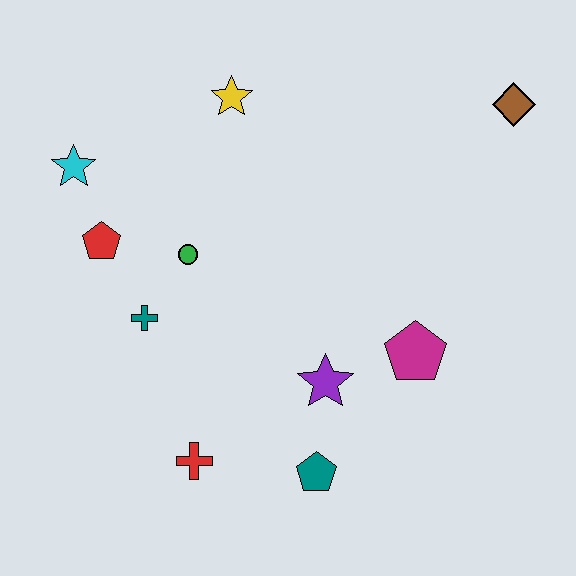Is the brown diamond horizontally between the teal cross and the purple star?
No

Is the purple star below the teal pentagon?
No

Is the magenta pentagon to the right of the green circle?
Yes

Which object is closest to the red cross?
The teal pentagon is closest to the red cross.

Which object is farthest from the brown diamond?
The red cross is farthest from the brown diamond.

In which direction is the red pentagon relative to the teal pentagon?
The red pentagon is above the teal pentagon.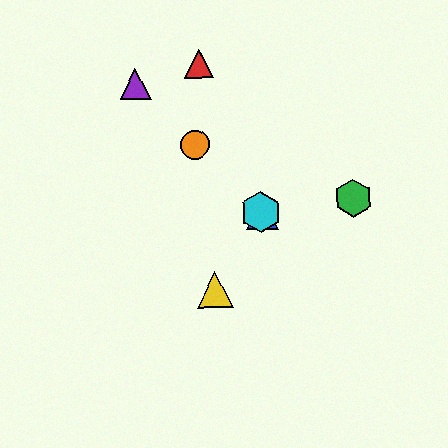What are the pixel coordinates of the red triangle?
The red triangle is at (199, 63).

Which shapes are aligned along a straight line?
The blue triangle, the purple triangle, the orange circle, the cyan hexagon are aligned along a straight line.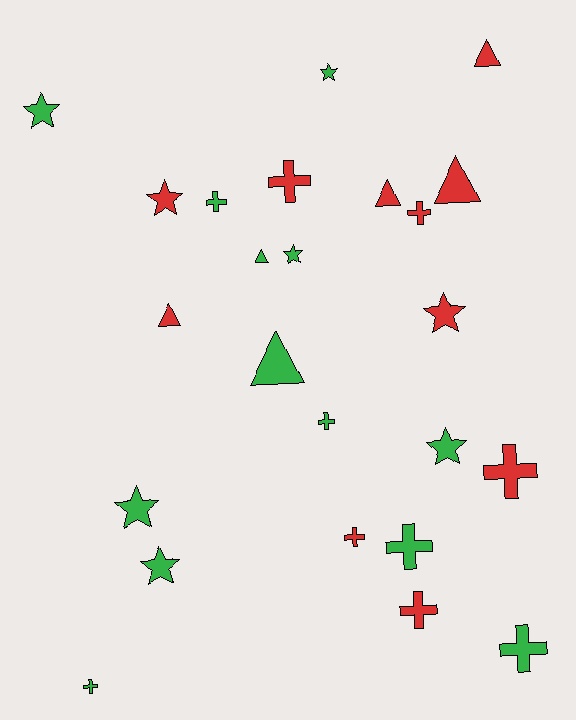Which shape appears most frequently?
Cross, with 10 objects.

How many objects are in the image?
There are 24 objects.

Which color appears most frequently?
Green, with 13 objects.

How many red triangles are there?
There are 4 red triangles.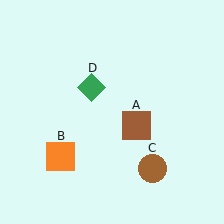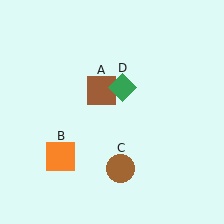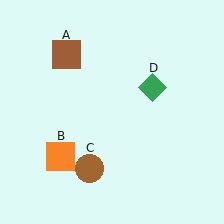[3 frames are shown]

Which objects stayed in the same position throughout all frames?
Orange square (object B) remained stationary.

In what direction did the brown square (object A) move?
The brown square (object A) moved up and to the left.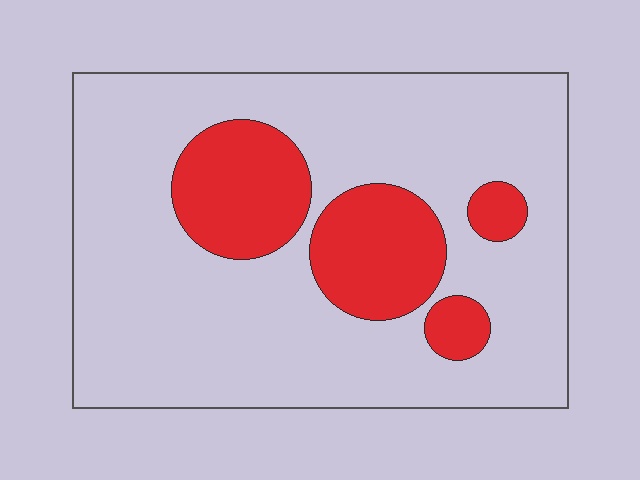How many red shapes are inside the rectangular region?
4.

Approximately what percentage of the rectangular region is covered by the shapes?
Approximately 20%.